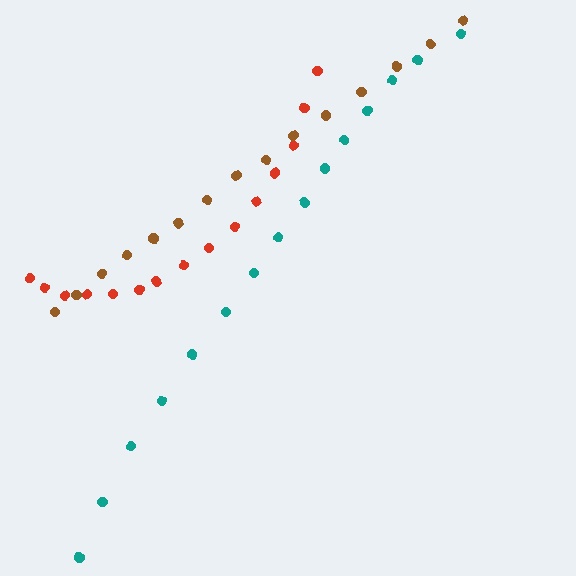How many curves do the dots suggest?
There are 3 distinct paths.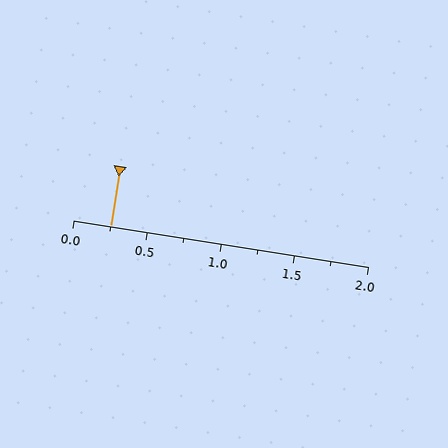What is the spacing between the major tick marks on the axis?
The major ticks are spaced 0.5 apart.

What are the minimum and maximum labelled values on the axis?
The axis runs from 0.0 to 2.0.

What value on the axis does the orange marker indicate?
The marker indicates approximately 0.25.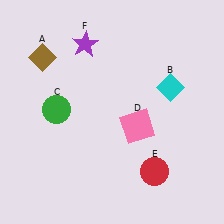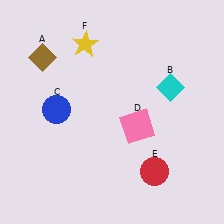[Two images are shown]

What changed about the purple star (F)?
In Image 1, F is purple. In Image 2, it changed to yellow.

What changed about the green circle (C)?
In Image 1, C is green. In Image 2, it changed to blue.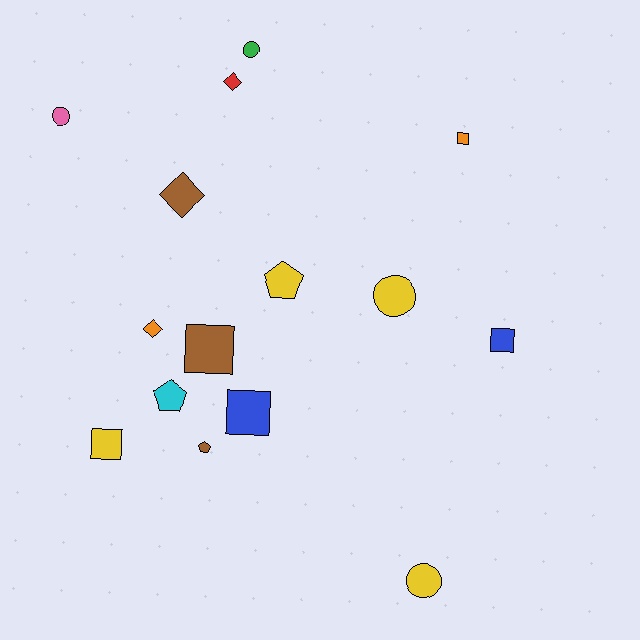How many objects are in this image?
There are 15 objects.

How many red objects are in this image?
There is 1 red object.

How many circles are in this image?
There are 4 circles.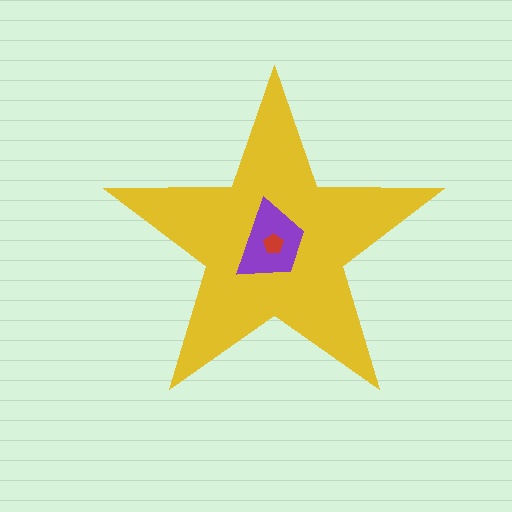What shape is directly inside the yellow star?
The purple trapezoid.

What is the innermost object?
The red pentagon.